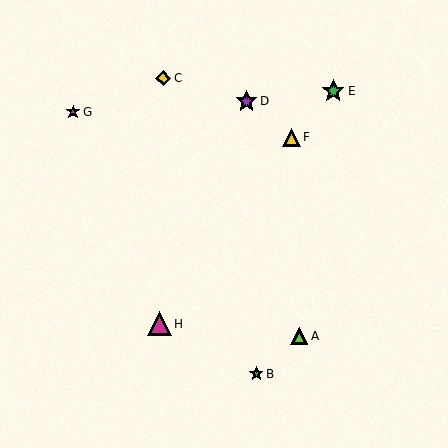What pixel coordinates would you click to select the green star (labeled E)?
Click at (333, 91) to select the green star E.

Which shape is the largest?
The magenta triangle (labeled H) is the largest.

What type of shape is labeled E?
Shape E is a green star.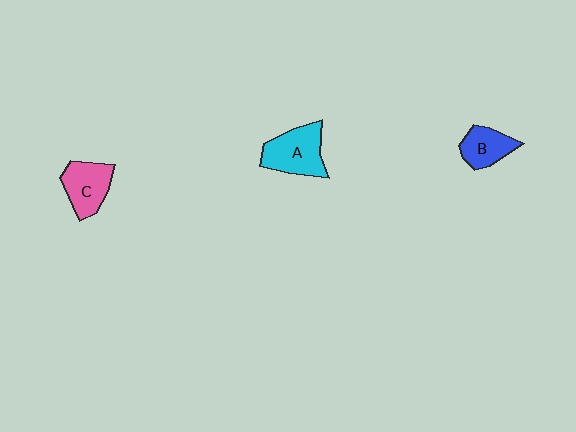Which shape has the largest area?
Shape A (cyan).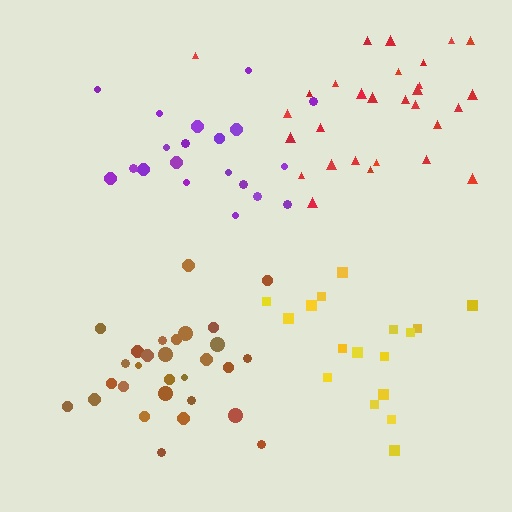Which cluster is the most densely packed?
Brown.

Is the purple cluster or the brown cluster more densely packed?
Brown.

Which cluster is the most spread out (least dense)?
Purple.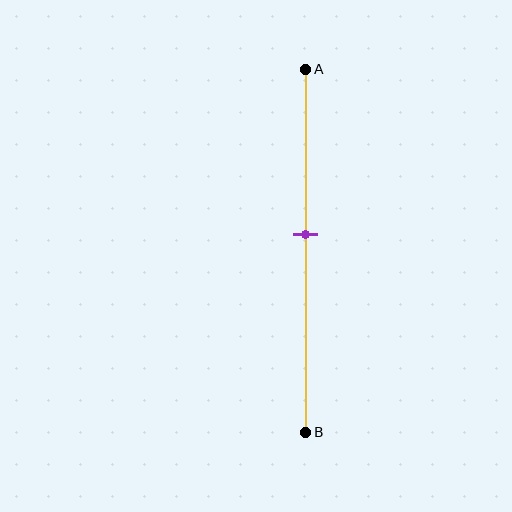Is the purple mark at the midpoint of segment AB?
No, the mark is at about 45% from A, not at the 50% midpoint.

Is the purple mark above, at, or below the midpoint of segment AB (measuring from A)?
The purple mark is above the midpoint of segment AB.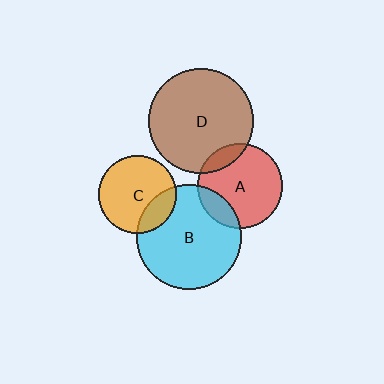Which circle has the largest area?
Circle B (cyan).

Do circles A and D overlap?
Yes.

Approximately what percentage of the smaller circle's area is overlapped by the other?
Approximately 15%.